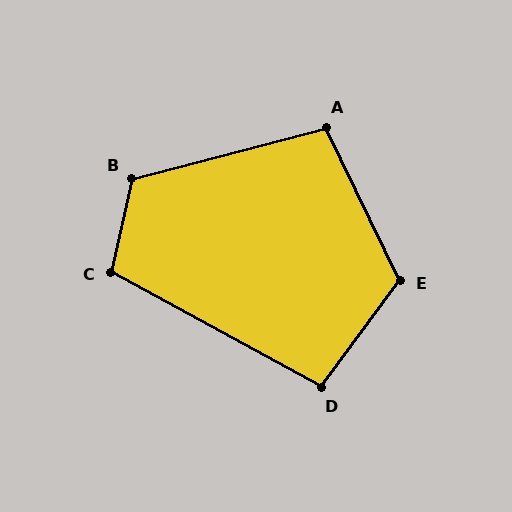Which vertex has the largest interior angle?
E, at approximately 118 degrees.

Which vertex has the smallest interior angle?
D, at approximately 98 degrees.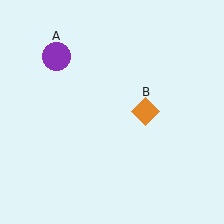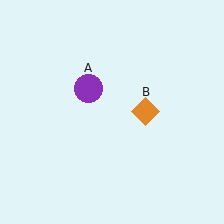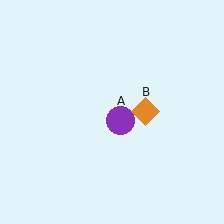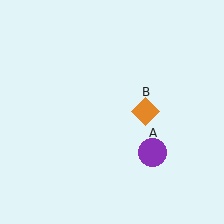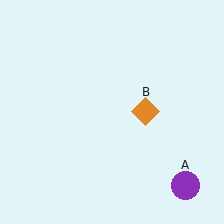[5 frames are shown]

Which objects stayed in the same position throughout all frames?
Orange diamond (object B) remained stationary.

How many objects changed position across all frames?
1 object changed position: purple circle (object A).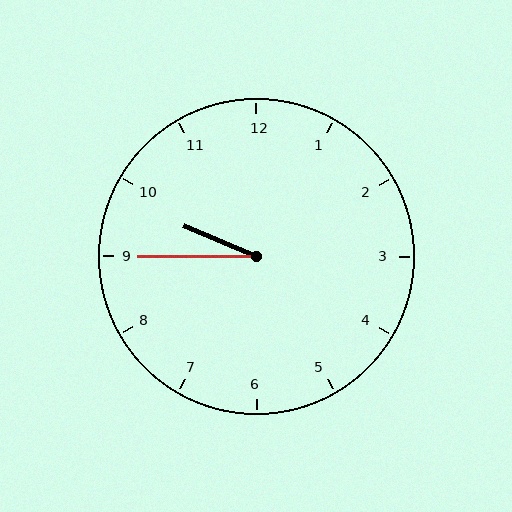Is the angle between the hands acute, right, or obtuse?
It is acute.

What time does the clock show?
9:45.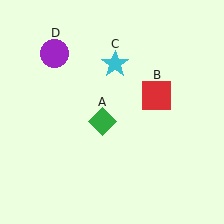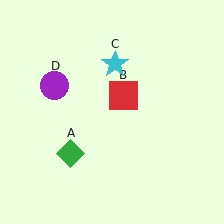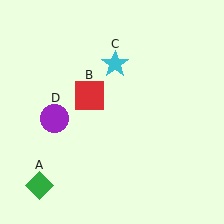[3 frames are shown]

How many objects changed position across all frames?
3 objects changed position: green diamond (object A), red square (object B), purple circle (object D).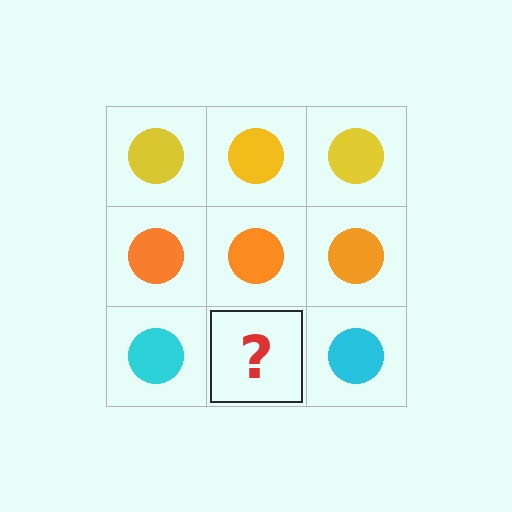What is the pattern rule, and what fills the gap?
The rule is that each row has a consistent color. The gap should be filled with a cyan circle.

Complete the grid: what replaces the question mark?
The question mark should be replaced with a cyan circle.